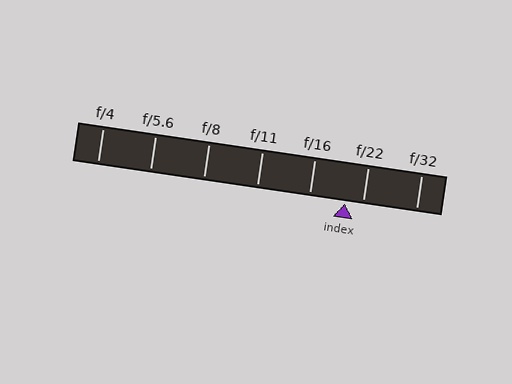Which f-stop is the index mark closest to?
The index mark is closest to f/22.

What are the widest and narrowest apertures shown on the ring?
The widest aperture shown is f/4 and the narrowest is f/32.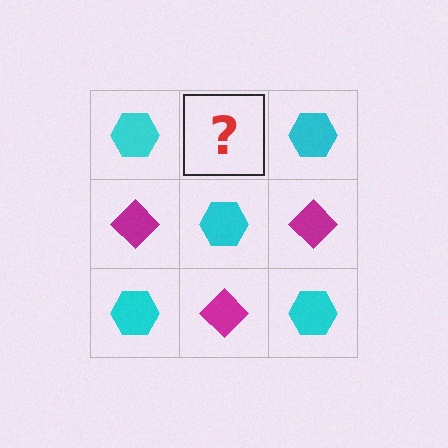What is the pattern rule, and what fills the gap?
The rule is that it alternates cyan hexagon and magenta diamond in a checkerboard pattern. The gap should be filled with a magenta diamond.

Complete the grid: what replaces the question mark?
The question mark should be replaced with a magenta diamond.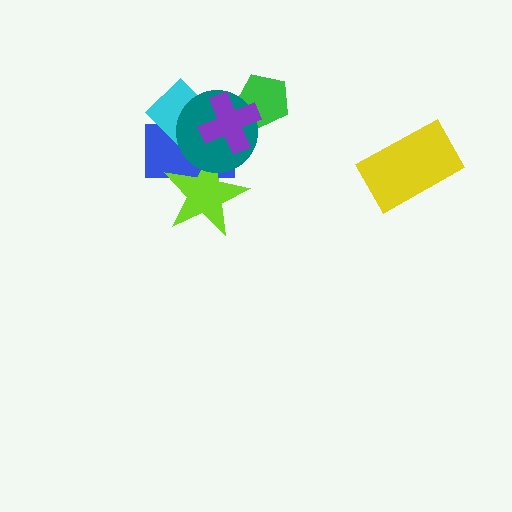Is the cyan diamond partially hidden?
Yes, it is partially covered by another shape.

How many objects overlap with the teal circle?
5 objects overlap with the teal circle.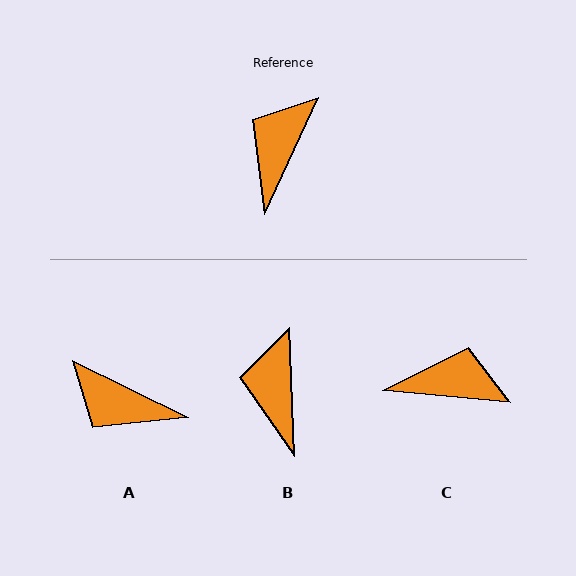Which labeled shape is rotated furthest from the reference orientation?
A, about 89 degrees away.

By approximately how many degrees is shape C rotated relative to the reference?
Approximately 71 degrees clockwise.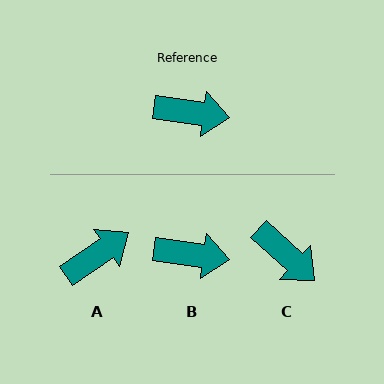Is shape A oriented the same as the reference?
No, it is off by about 42 degrees.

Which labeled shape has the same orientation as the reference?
B.